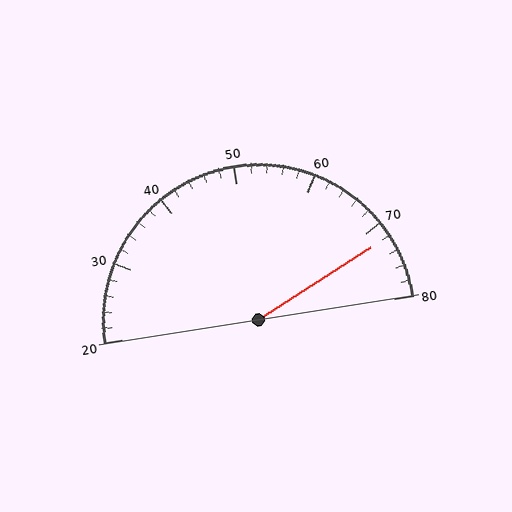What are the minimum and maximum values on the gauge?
The gauge ranges from 20 to 80.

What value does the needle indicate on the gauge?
The needle indicates approximately 72.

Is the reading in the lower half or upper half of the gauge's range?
The reading is in the upper half of the range (20 to 80).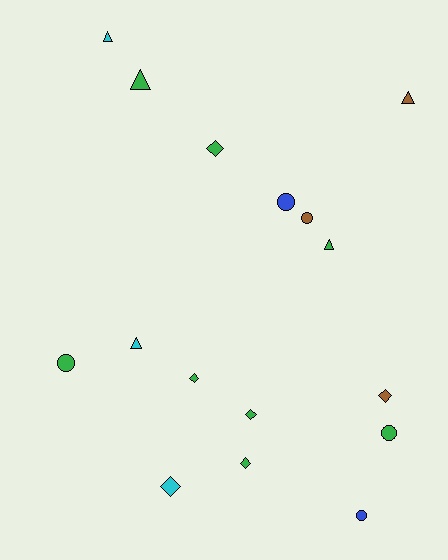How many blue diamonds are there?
There are no blue diamonds.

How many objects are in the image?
There are 16 objects.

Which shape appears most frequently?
Diamond, with 6 objects.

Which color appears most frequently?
Green, with 8 objects.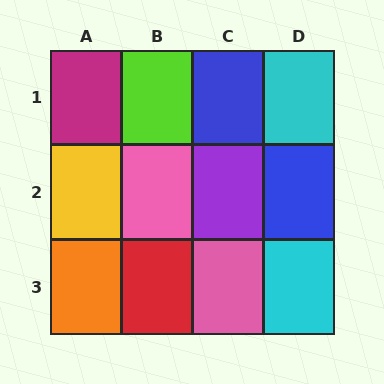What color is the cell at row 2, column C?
Purple.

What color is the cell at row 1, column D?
Cyan.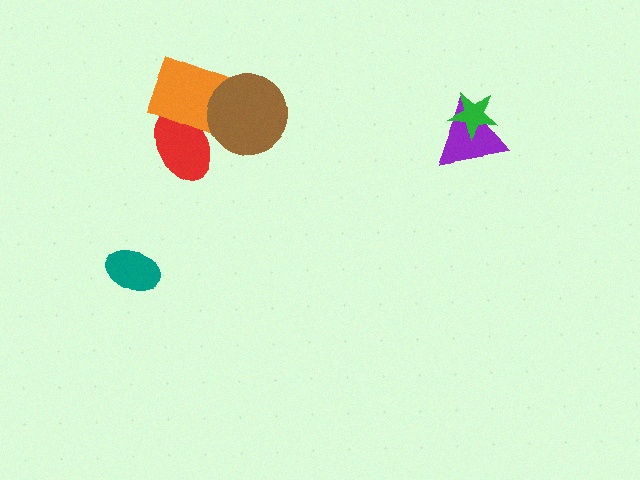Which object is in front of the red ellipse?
The orange rectangle is in front of the red ellipse.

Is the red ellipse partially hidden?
Yes, it is partially covered by another shape.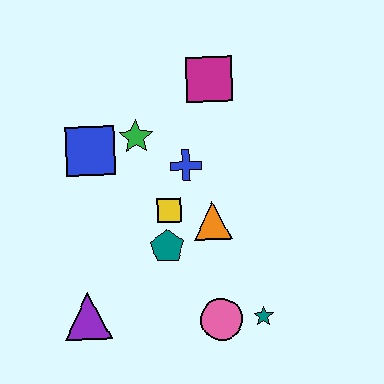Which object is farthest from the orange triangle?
The purple triangle is farthest from the orange triangle.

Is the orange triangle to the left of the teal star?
Yes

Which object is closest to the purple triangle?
The teal pentagon is closest to the purple triangle.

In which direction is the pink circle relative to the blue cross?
The pink circle is below the blue cross.